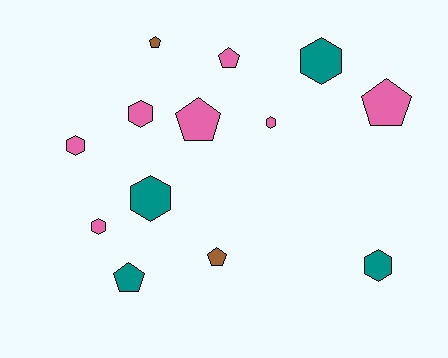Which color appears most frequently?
Pink, with 7 objects.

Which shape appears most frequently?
Hexagon, with 7 objects.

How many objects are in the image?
There are 13 objects.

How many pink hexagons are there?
There are 4 pink hexagons.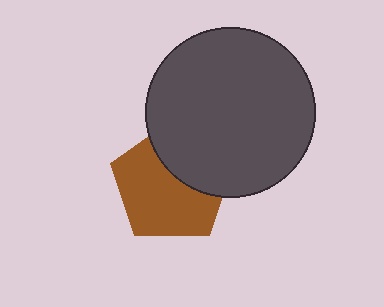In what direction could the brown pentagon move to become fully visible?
The brown pentagon could move toward the lower-left. That would shift it out from behind the dark gray circle entirely.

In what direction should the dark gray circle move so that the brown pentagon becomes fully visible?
The dark gray circle should move toward the upper-right. That is the shortest direction to clear the overlap and leave the brown pentagon fully visible.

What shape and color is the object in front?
The object in front is a dark gray circle.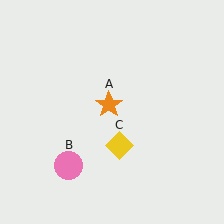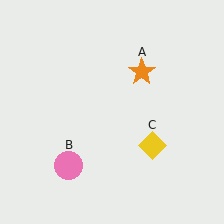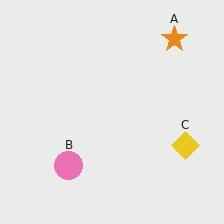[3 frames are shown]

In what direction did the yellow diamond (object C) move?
The yellow diamond (object C) moved right.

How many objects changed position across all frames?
2 objects changed position: orange star (object A), yellow diamond (object C).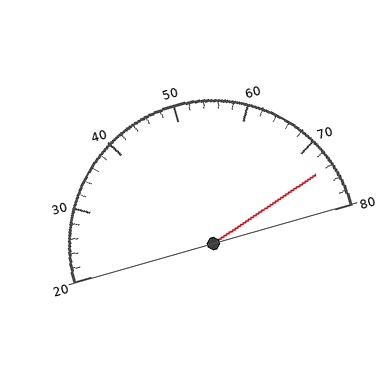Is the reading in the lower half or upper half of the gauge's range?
The reading is in the upper half of the range (20 to 80).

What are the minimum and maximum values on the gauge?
The gauge ranges from 20 to 80.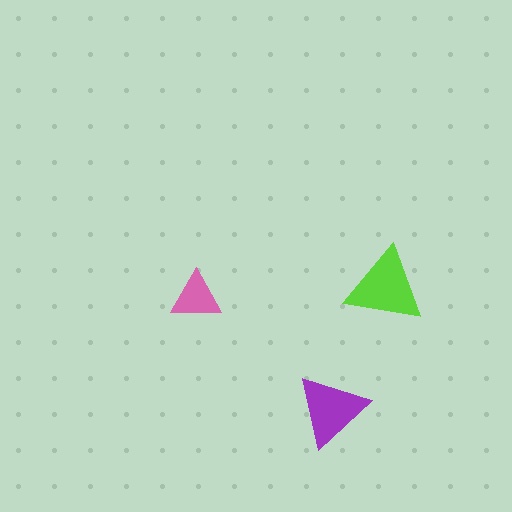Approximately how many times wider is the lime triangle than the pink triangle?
About 1.5 times wider.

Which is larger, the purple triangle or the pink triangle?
The purple one.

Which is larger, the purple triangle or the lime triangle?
The lime one.